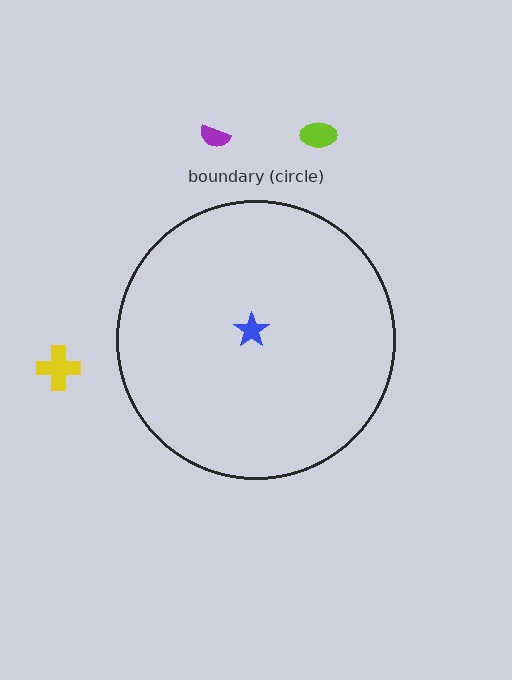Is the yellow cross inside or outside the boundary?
Outside.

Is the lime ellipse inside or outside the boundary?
Outside.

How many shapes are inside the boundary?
1 inside, 3 outside.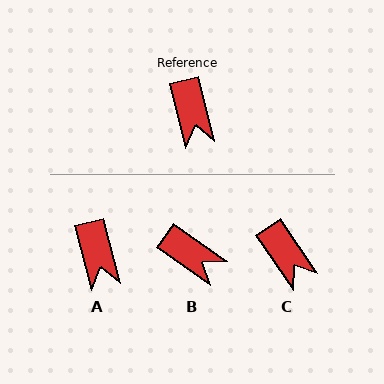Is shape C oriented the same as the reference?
No, it is off by about 20 degrees.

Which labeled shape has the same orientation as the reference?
A.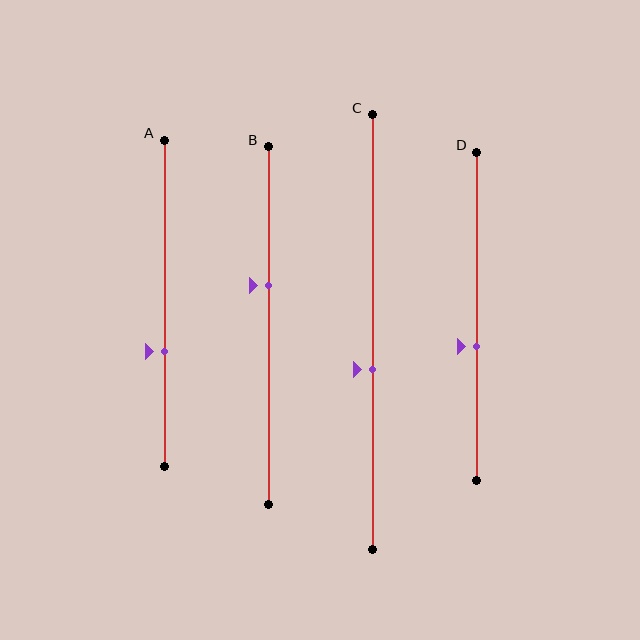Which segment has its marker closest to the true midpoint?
Segment C has its marker closest to the true midpoint.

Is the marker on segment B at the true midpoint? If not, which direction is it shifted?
No, the marker on segment B is shifted upward by about 11% of the segment length.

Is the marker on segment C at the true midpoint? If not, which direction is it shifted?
No, the marker on segment C is shifted downward by about 9% of the segment length.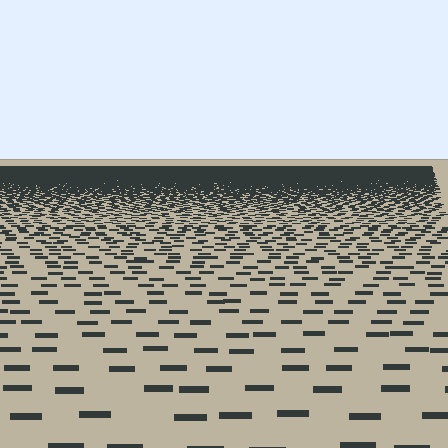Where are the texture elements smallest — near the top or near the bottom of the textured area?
Near the top.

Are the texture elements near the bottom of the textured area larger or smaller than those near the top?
Larger. Near the bottom, elements are closer to the viewer and appear at a bigger on-screen size.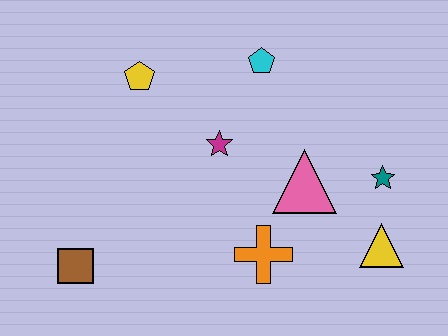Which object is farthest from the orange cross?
The yellow pentagon is farthest from the orange cross.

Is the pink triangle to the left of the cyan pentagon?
No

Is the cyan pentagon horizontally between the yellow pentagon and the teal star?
Yes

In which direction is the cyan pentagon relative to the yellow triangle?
The cyan pentagon is above the yellow triangle.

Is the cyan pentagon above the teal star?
Yes